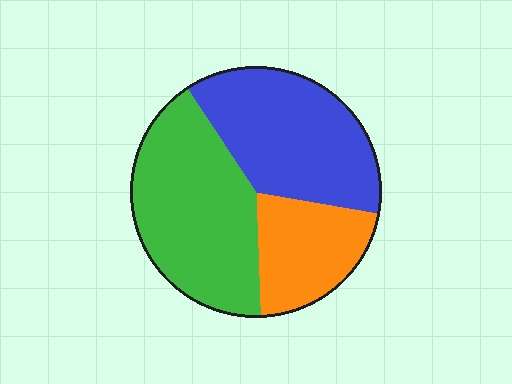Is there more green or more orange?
Green.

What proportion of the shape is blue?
Blue takes up between a third and a half of the shape.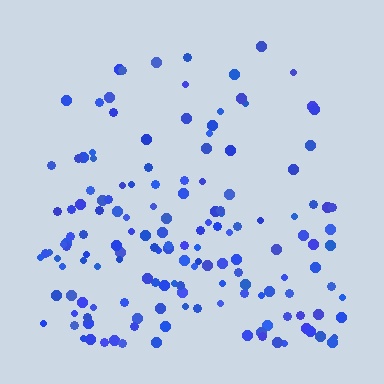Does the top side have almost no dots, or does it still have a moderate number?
Still a moderate number, just noticeably fewer than the bottom.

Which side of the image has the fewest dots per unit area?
The top.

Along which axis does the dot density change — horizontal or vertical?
Vertical.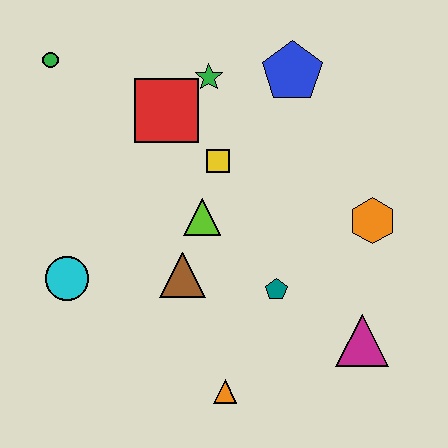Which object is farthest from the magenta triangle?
The green circle is farthest from the magenta triangle.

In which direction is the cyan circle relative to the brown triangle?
The cyan circle is to the left of the brown triangle.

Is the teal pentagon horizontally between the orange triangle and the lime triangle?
No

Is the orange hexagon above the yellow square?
No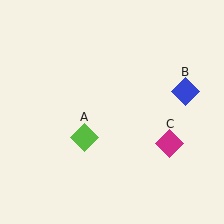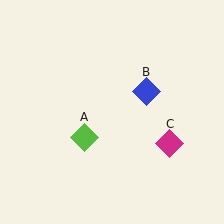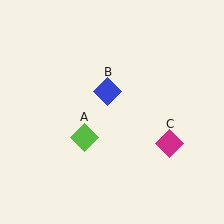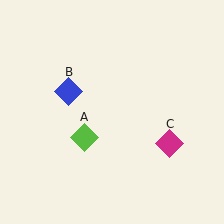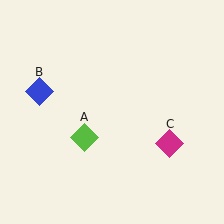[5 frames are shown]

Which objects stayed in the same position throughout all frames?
Lime diamond (object A) and magenta diamond (object C) remained stationary.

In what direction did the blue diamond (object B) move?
The blue diamond (object B) moved left.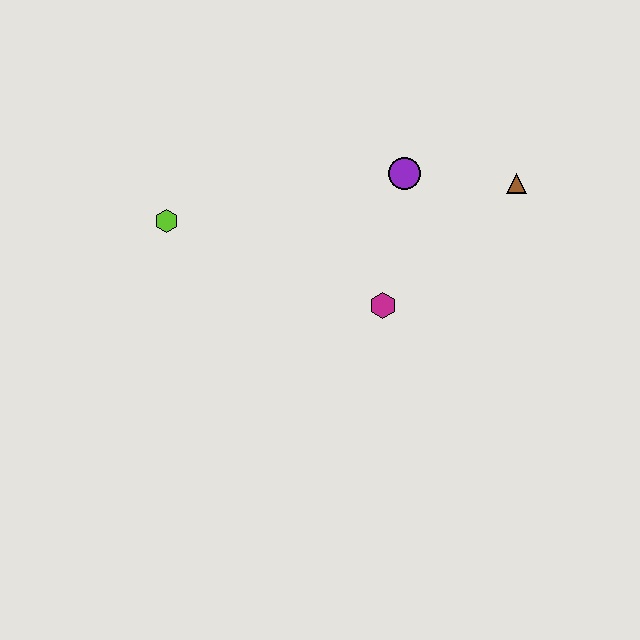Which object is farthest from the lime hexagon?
The brown triangle is farthest from the lime hexagon.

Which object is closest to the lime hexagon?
The magenta hexagon is closest to the lime hexagon.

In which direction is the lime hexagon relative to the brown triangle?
The lime hexagon is to the left of the brown triangle.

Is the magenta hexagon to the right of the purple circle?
No